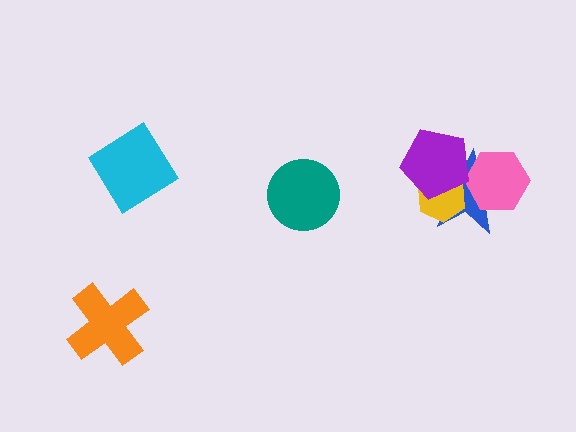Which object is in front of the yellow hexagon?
The purple pentagon is in front of the yellow hexagon.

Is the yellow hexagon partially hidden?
Yes, it is partially covered by another shape.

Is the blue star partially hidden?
Yes, it is partially covered by another shape.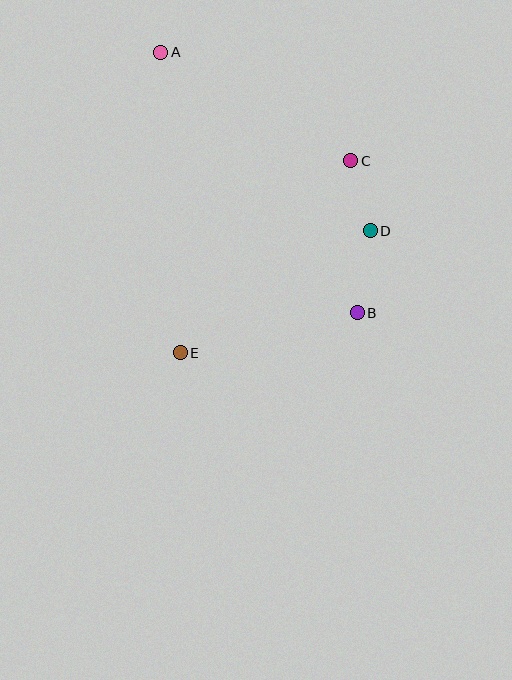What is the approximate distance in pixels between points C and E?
The distance between C and E is approximately 257 pixels.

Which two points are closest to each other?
Points C and D are closest to each other.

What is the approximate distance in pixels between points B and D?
The distance between B and D is approximately 83 pixels.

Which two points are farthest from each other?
Points A and B are farthest from each other.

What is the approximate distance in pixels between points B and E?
The distance between B and E is approximately 182 pixels.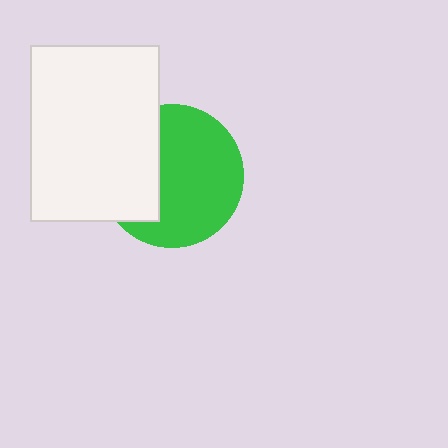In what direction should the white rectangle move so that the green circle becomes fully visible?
The white rectangle should move left. That is the shortest direction to clear the overlap and leave the green circle fully visible.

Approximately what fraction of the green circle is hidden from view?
Roughly 35% of the green circle is hidden behind the white rectangle.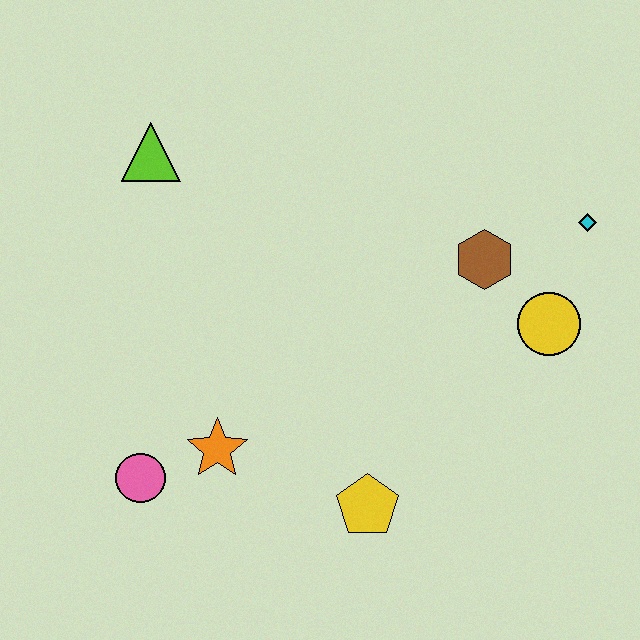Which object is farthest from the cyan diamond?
The pink circle is farthest from the cyan diamond.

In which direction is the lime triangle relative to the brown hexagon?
The lime triangle is to the left of the brown hexagon.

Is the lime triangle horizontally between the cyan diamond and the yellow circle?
No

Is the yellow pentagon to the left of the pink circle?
No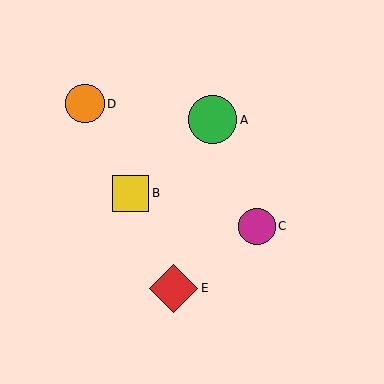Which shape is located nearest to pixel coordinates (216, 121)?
The green circle (labeled A) at (212, 120) is nearest to that location.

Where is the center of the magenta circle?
The center of the magenta circle is at (257, 226).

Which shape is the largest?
The green circle (labeled A) is the largest.